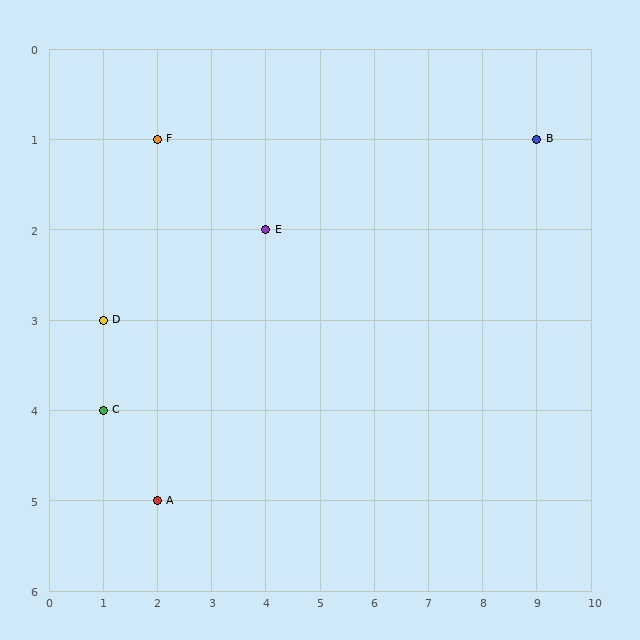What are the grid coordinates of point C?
Point C is at grid coordinates (1, 4).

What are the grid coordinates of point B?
Point B is at grid coordinates (9, 1).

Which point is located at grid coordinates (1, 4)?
Point C is at (1, 4).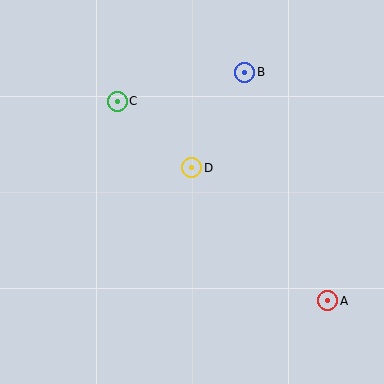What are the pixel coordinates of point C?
Point C is at (117, 101).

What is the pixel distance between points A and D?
The distance between A and D is 190 pixels.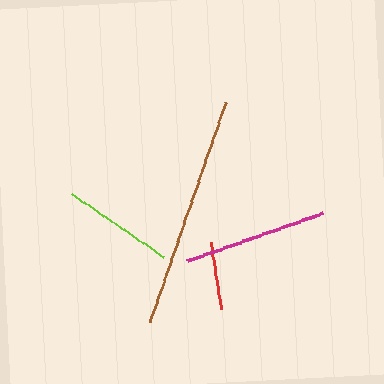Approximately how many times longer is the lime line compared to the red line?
The lime line is approximately 1.7 times the length of the red line.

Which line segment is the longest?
The brown line is the longest at approximately 233 pixels.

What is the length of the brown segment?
The brown segment is approximately 233 pixels long.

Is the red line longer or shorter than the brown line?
The brown line is longer than the red line.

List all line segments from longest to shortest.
From longest to shortest: brown, magenta, lime, red.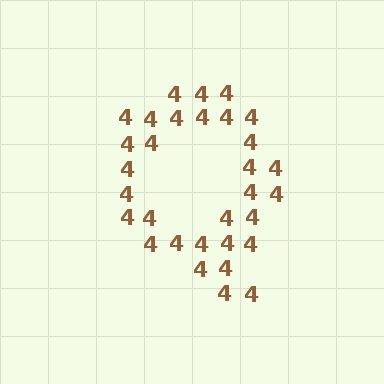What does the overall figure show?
The overall figure shows the letter Q.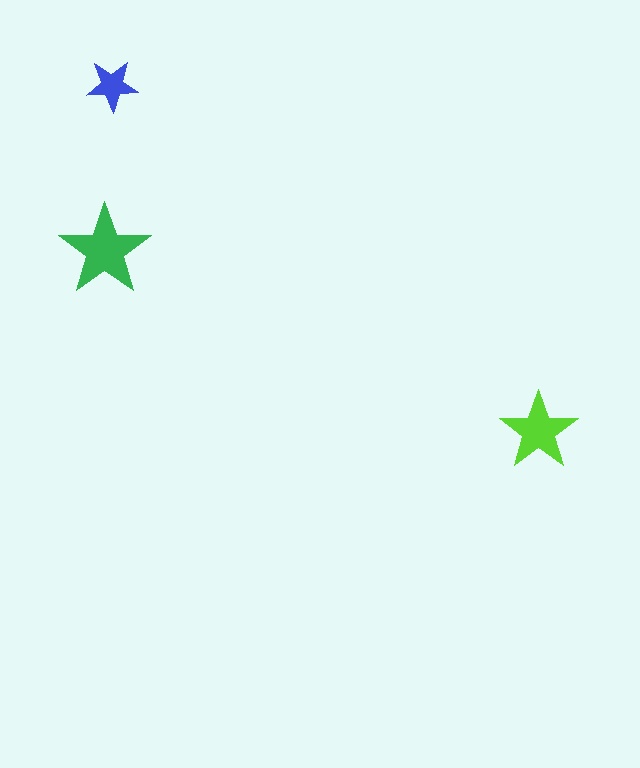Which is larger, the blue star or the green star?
The green one.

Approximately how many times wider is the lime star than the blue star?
About 1.5 times wider.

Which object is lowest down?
The lime star is bottommost.